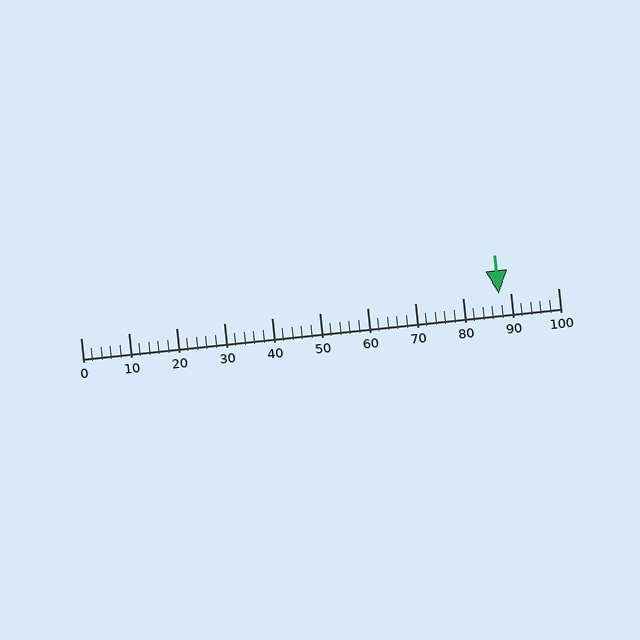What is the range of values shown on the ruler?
The ruler shows values from 0 to 100.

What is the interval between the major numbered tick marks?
The major tick marks are spaced 10 units apart.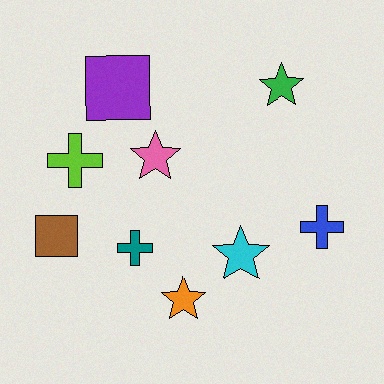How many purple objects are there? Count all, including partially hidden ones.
There is 1 purple object.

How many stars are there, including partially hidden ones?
There are 4 stars.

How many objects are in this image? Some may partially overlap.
There are 9 objects.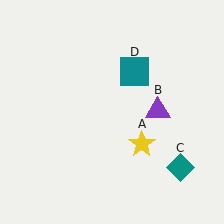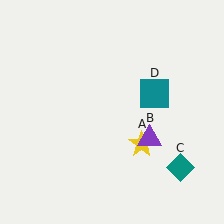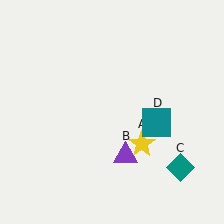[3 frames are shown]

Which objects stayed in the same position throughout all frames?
Yellow star (object A) and teal diamond (object C) remained stationary.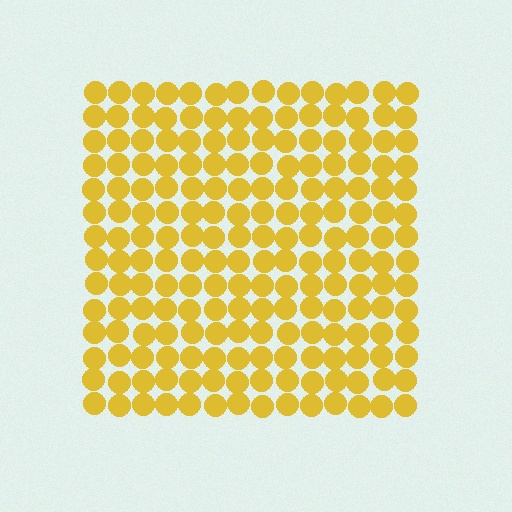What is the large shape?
The large shape is a square.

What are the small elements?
The small elements are circles.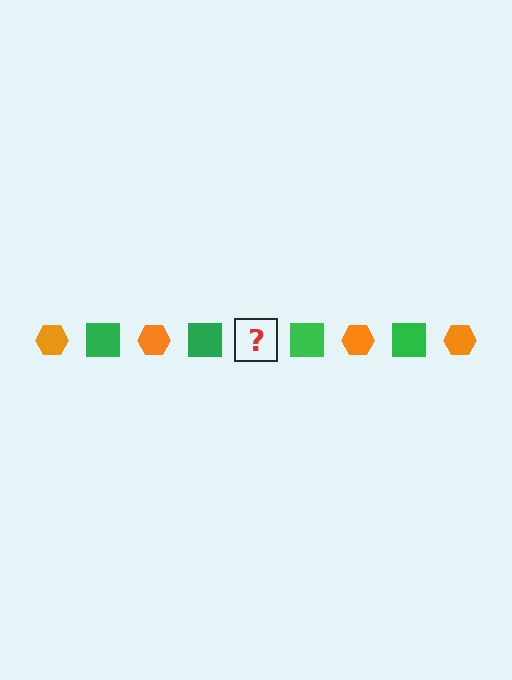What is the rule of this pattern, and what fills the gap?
The rule is that the pattern alternates between orange hexagon and green square. The gap should be filled with an orange hexagon.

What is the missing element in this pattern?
The missing element is an orange hexagon.